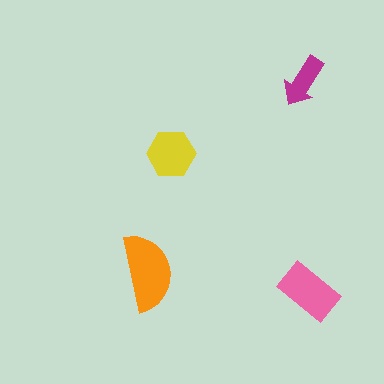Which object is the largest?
The orange semicircle.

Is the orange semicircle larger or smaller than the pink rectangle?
Larger.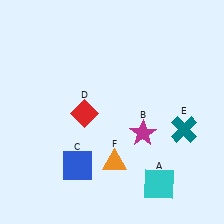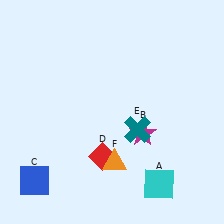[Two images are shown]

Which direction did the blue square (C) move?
The blue square (C) moved left.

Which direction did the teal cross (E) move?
The teal cross (E) moved left.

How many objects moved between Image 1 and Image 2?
3 objects moved between the two images.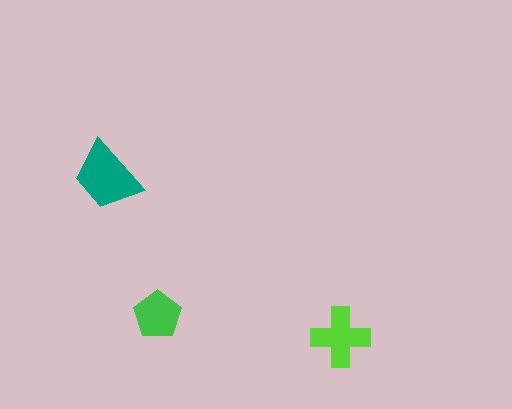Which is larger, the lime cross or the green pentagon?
The lime cross.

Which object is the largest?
The teal trapezoid.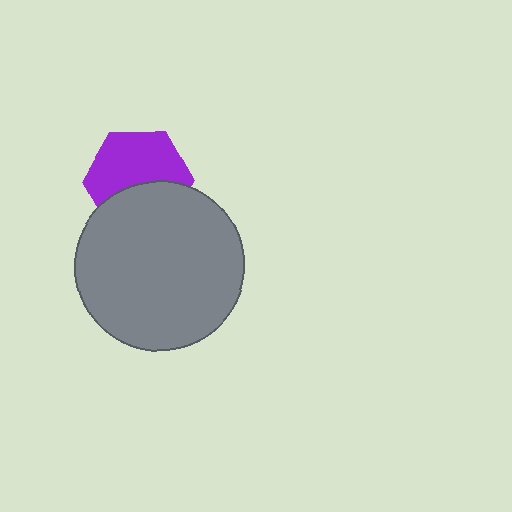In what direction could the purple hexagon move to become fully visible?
The purple hexagon could move up. That would shift it out from behind the gray circle entirely.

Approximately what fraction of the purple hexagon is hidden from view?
Roughly 40% of the purple hexagon is hidden behind the gray circle.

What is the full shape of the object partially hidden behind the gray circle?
The partially hidden object is a purple hexagon.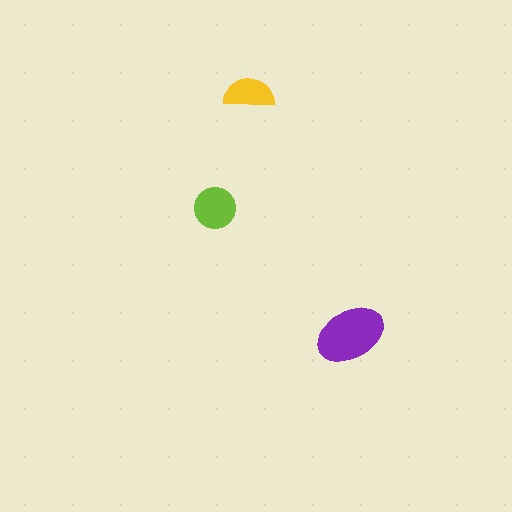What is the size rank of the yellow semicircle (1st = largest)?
3rd.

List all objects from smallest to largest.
The yellow semicircle, the lime circle, the purple ellipse.